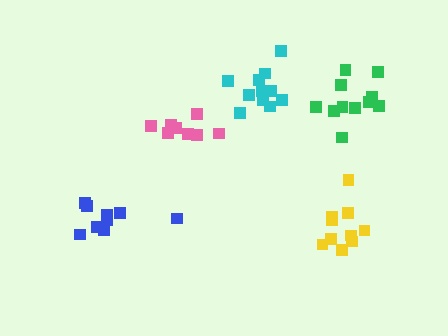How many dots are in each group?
Group 1: 8 dots, Group 2: 10 dots, Group 3: 11 dots, Group 4: 11 dots, Group 5: 10 dots (50 total).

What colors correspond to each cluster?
The clusters are colored: pink, blue, green, cyan, yellow.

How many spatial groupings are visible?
There are 5 spatial groupings.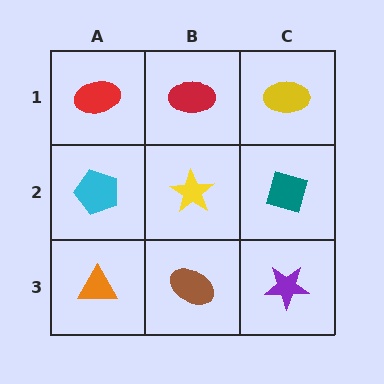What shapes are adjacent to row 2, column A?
A red ellipse (row 1, column A), an orange triangle (row 3, column A), a yellow star (row 2, column B).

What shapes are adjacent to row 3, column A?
A cyan pentagon (row 2, column A), a brown ellipse (row 3, column B).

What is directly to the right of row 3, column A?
A brown ellipse.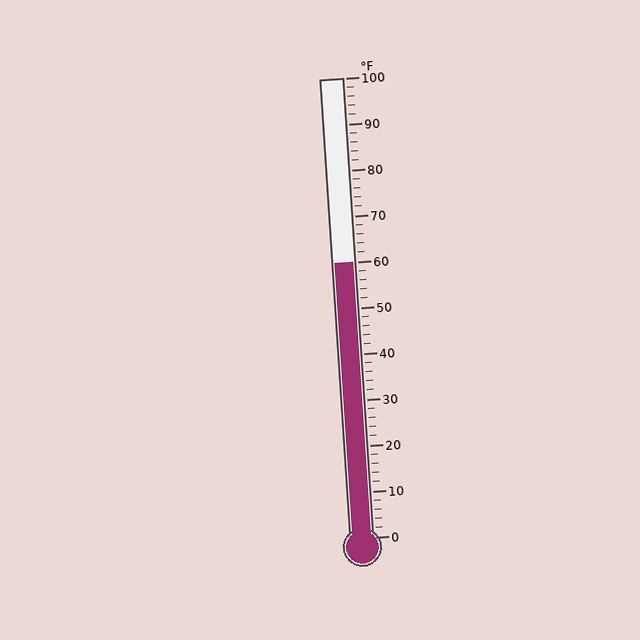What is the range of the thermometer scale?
The thermometer scale ranges from 0°F to 100°F.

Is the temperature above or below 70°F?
The temperature is below 70°F.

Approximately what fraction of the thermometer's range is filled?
The thermometer is filled to approximately 60% of its range.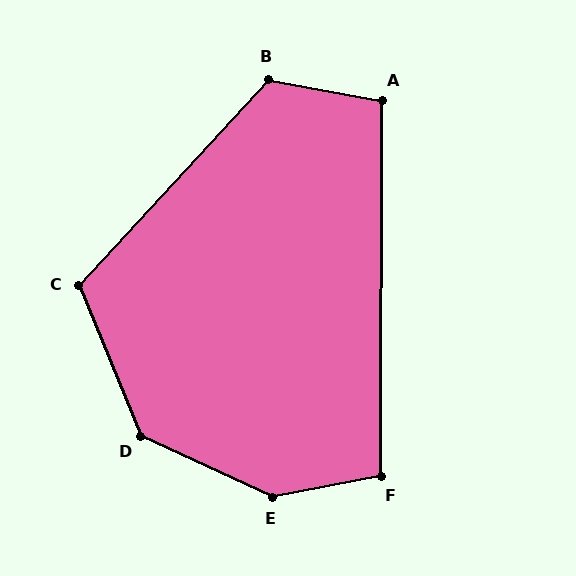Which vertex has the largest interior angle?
E, at approximately 144 degrees.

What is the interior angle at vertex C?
Approximately 115 degrees (obtuse).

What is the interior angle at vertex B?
Approximately 122 degrees (obtuse).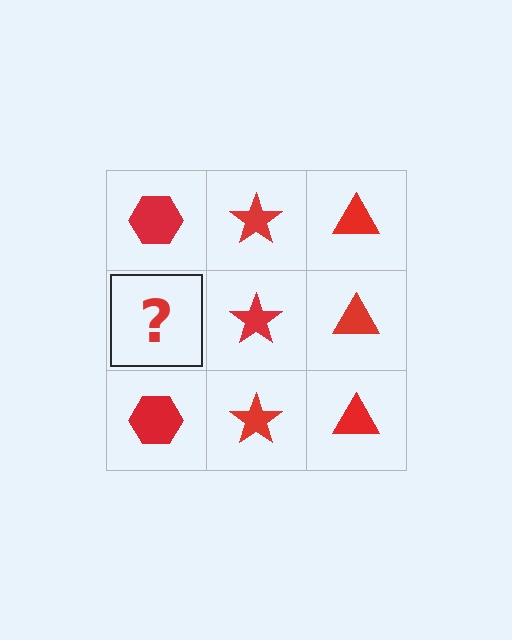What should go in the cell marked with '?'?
The missing cell should contain a red hexagon.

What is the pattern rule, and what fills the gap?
The rule is that each column has a consistent shape. The gap should be filled with a red hexagon.